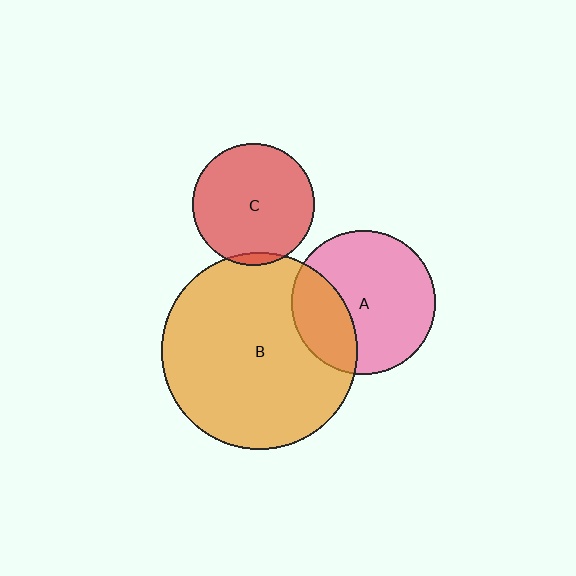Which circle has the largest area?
Circle B (orange).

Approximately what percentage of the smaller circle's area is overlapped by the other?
Approximately 30%.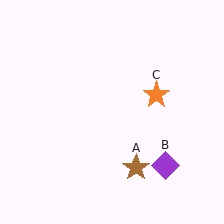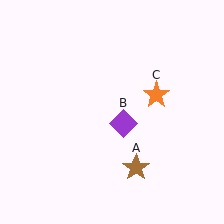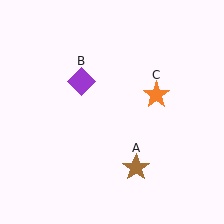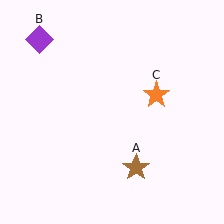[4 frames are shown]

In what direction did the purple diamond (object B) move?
The purple diamond (object B) moved up and to the left.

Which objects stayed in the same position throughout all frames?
Brown star (object A) and orange star (object C) remained stationary.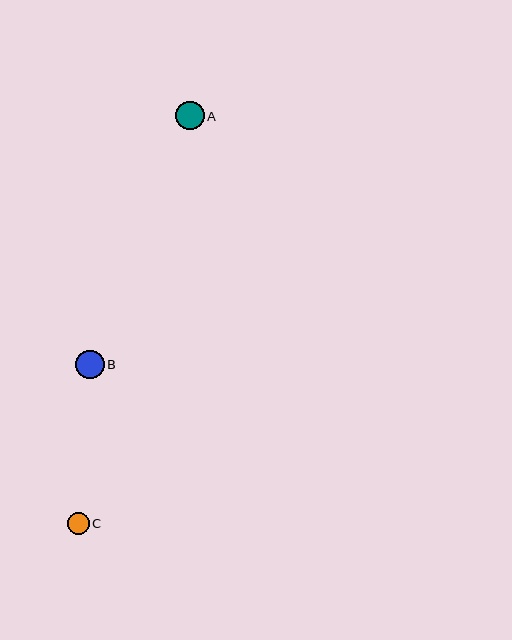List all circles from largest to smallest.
From largest to smallest: B, A, C.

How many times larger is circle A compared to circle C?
Circle A is approximately 1.3 times the size of circle C.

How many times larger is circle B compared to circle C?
Circle B is approximately 1.3 times the size of circle C.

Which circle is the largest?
Circle B is the largest with a size of approximately 29 pixels.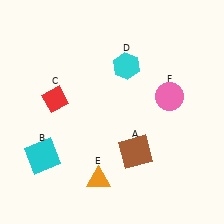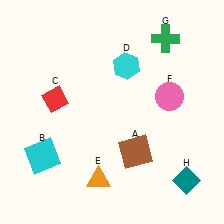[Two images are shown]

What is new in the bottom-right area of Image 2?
A teal diamond (H) was added in the bottom-right area of Image 2.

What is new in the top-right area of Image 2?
A green cross (G) was added in the top-right area of Image 2.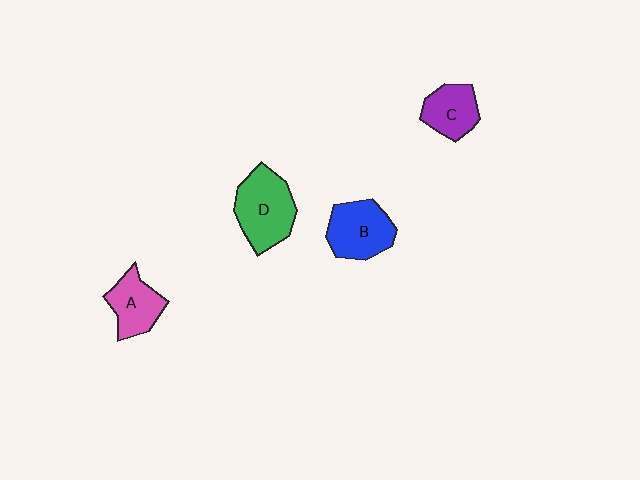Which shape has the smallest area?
Shape C (purple).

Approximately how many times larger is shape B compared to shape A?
Approximately 1.2 times.